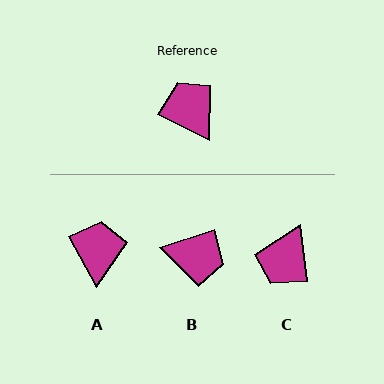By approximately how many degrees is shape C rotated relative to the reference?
Approximately 124 degrees counter-clockwise.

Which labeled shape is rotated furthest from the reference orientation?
B, about 135 degrees away.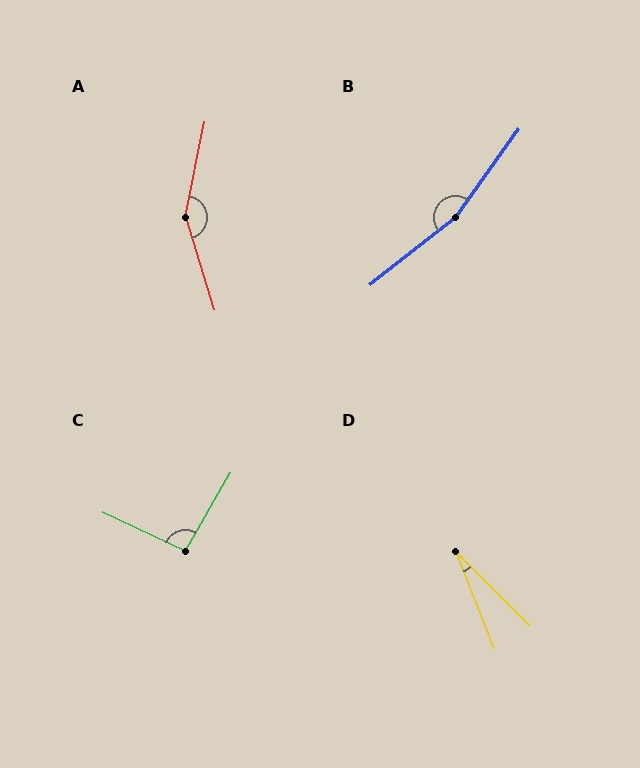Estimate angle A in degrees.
Approximately 151 degrees.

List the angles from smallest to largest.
D (23°), C (95°), A (151°), B (164°).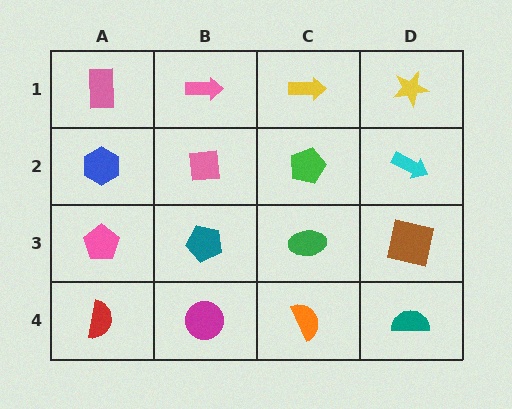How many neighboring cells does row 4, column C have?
3.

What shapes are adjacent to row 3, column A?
A blue hexagon (row 2, column A), a red semicircle (row 4, column A), a teal pentagon (row 3, column B).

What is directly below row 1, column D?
A cyan arrow.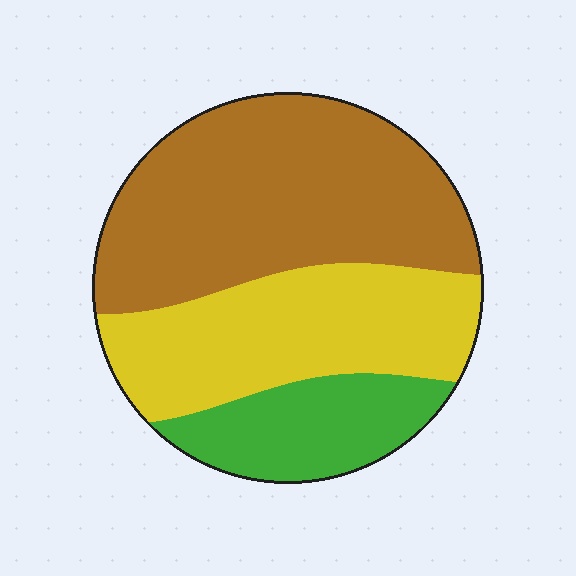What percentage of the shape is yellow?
Yellow takes up about one third (1/3) of the shape.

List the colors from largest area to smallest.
From largest to smallest: brown, yellow, green.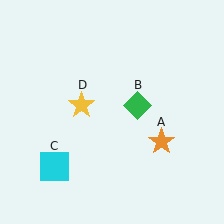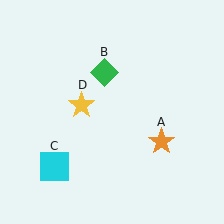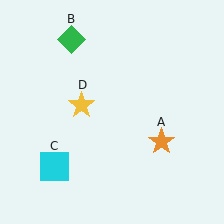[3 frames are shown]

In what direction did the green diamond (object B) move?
The green diamond (object B) moved up and to the left.